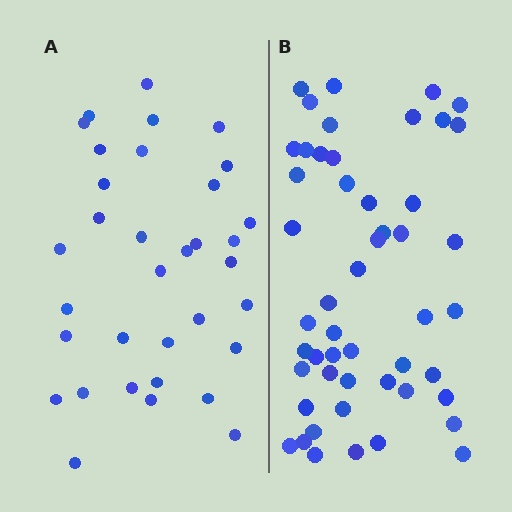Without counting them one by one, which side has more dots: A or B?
Region B (the right region) has more dots.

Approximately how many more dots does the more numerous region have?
Region B has approximately 15 more dots than region A.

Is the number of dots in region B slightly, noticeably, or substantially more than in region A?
Region B has substantially more. The ratio is roughly 1.5 to 1.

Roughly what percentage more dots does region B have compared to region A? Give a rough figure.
About 45% more.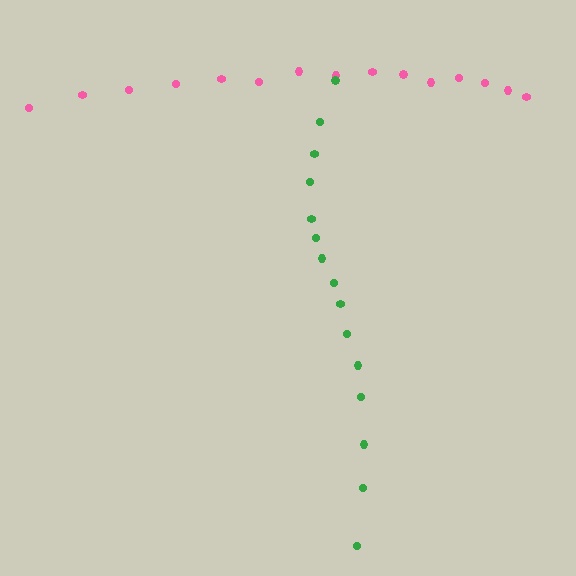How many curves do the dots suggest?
There are 2 distinct paths.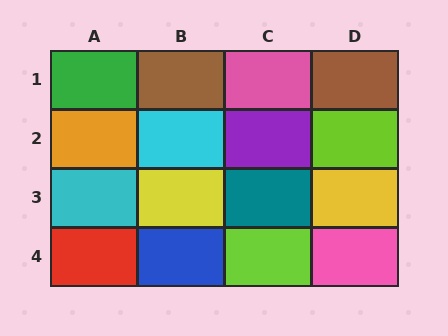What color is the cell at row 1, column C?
Pink.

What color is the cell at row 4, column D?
Pink.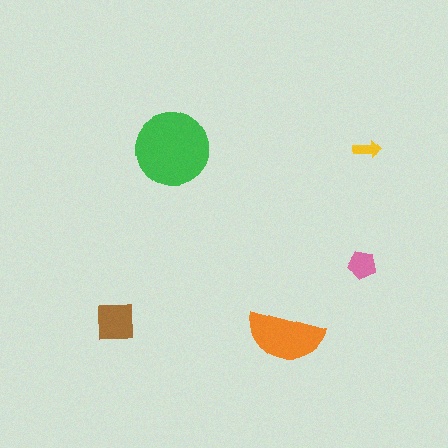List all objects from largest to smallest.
The green circle, the orange semicircle, the brown square, the pink pentagon, the yellow arrow.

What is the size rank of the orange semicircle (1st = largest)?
2nd.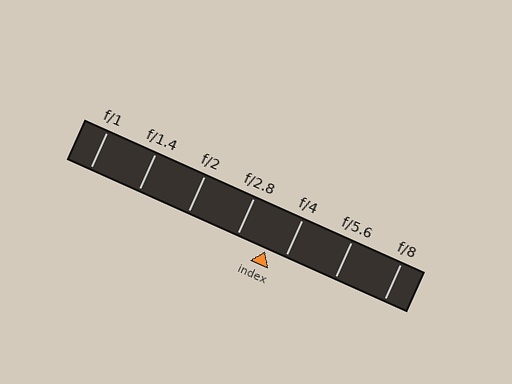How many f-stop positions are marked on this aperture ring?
There are 7 f-stop positions marked.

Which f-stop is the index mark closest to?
The index mark is closest to f/4.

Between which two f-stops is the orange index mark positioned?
The index mark is between f/2.8 and f/4.